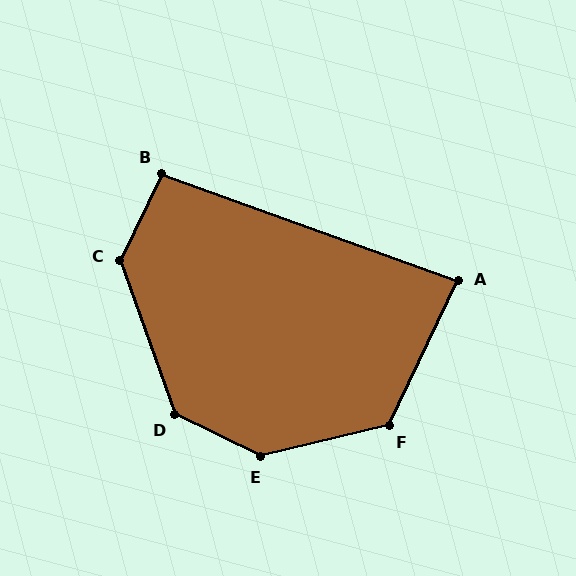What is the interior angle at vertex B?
Approximately 96 degrees (obtuse).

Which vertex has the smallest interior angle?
A, at approximately 84 degrees.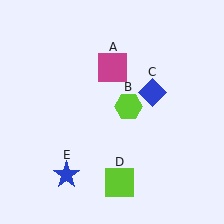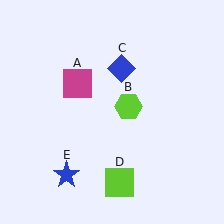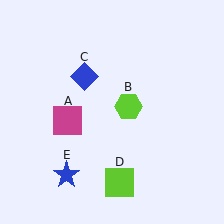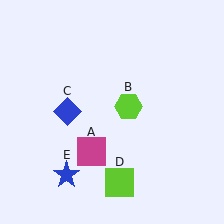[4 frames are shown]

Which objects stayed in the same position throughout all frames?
Lime hexagon (object B) and lime square (object D) and blue star (object E) remained stationary.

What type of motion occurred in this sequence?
The magenta square (object A), blue diamond (object C) rotated counterclockwise around the center of the scene.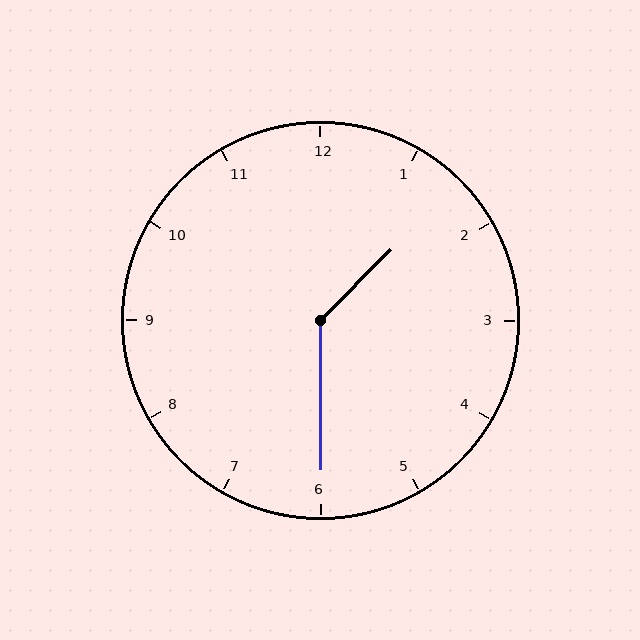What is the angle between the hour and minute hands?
Approximately 135 degrees.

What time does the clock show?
1:30.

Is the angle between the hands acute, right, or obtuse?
It is obtuse.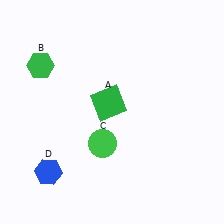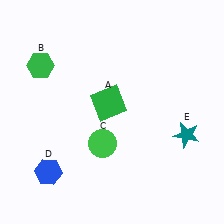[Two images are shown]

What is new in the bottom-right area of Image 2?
A teal star (E) was added in the bottom-right area of Image 2.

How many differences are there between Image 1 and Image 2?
There is 1 difference between the two images.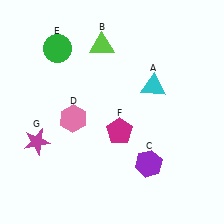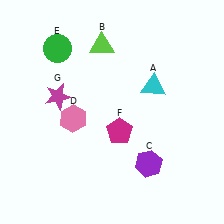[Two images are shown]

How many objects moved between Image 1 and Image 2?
1 object moved between the two images.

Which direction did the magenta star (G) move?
The magenta star (G) moved up.